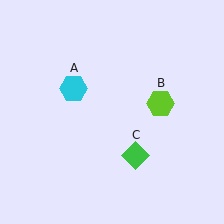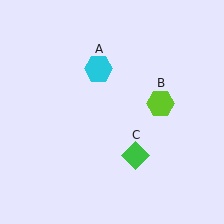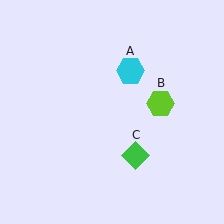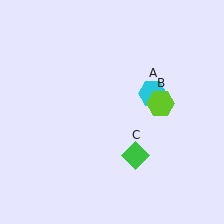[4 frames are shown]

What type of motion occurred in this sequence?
The cyan hexagon (object A) rotated clockwise around the center of the scene.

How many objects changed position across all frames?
1 object changed position: cyan hexagon (object A).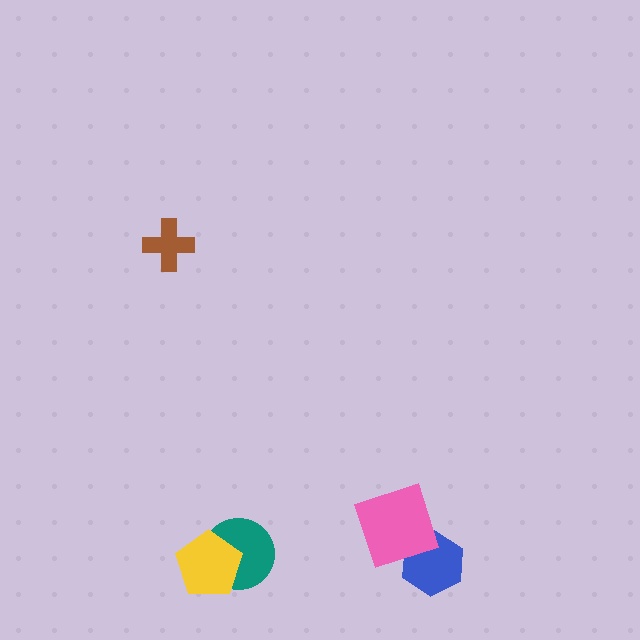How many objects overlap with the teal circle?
1 object overlaps with the teal circle.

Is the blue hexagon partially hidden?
Yes, it is partially covered by another shape.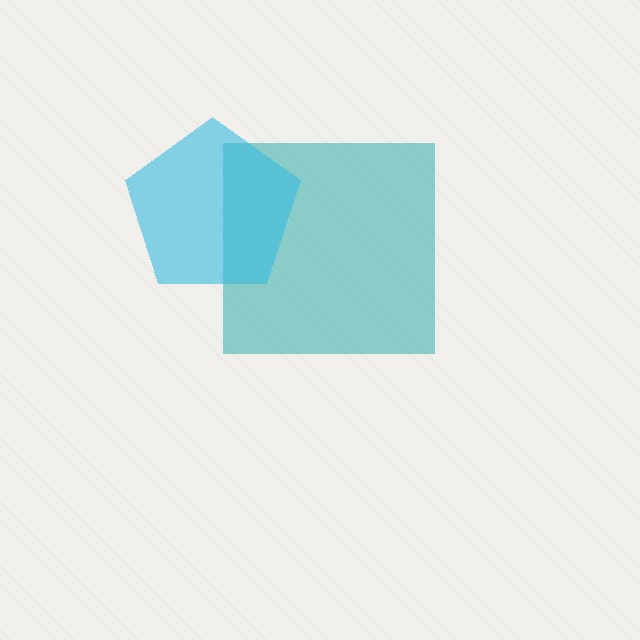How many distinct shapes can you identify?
There are 2 distinct shapes: a teal square, a cyan pentagon.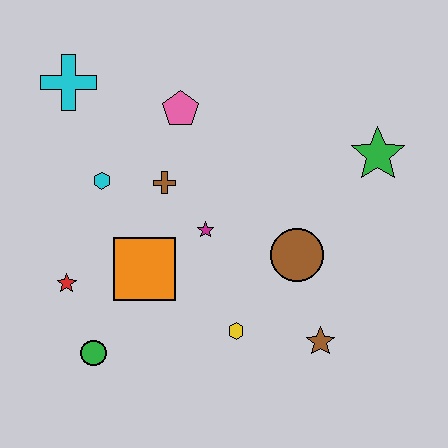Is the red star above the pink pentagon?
No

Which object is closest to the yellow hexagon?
The brown star is closest to the yellow hexagon.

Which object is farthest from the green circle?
The green star is farthest from the green circle.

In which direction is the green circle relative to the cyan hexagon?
The green circle is below the cyan hexagon.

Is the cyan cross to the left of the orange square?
Yes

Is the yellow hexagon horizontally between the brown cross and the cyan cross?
No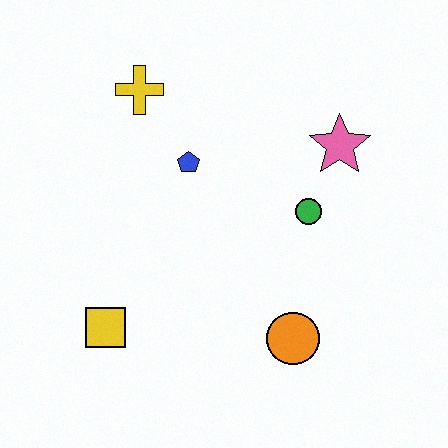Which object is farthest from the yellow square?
The pink star is farthest from the yellow square.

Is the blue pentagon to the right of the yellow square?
Yes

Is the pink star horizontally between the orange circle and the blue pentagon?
No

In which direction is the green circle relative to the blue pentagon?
The green circle is to the right of the blue pentagon.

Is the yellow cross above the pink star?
Yes